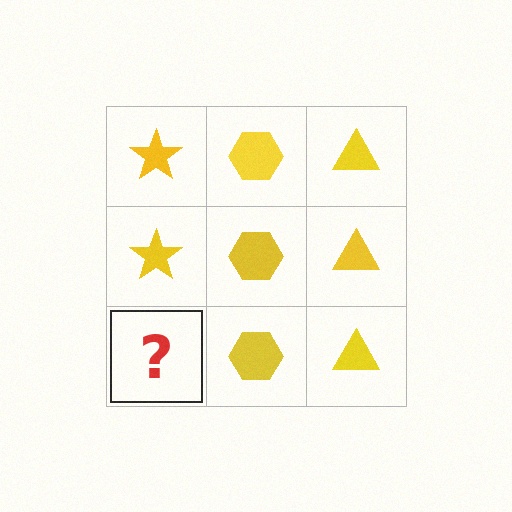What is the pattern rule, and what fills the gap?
The rule is that each column has a consistent shape. The gap should be filled with a yellow star.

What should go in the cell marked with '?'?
The missing cell should contain a yellow star.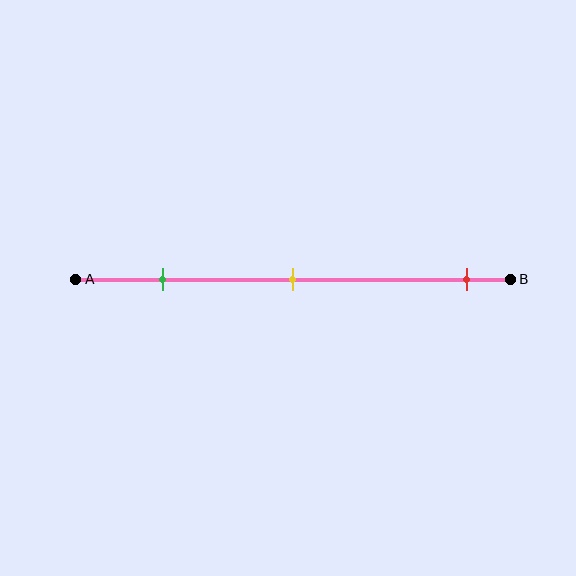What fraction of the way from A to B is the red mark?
The red mark is approximately 90% (0.9) of the way from A to B.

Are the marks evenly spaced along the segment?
No, the marks are not evenly spaced.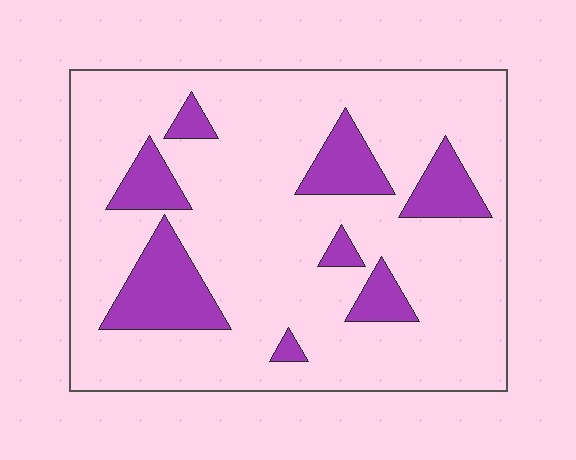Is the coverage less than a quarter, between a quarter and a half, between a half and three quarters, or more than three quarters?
Less than a quarter.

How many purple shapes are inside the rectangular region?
8.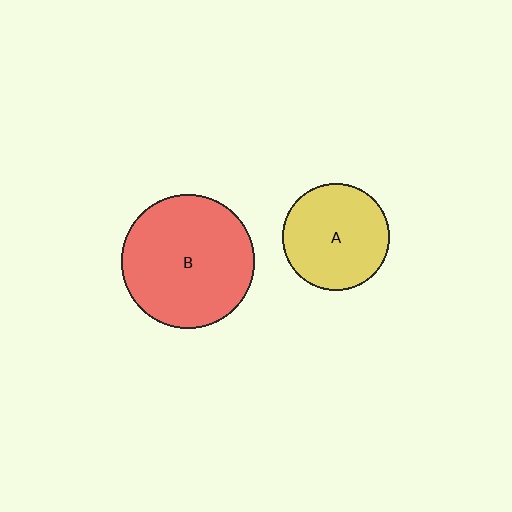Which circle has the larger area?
Circle B (red).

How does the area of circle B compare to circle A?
Approximately 1.6 times.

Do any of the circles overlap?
No, none of the circles overlap.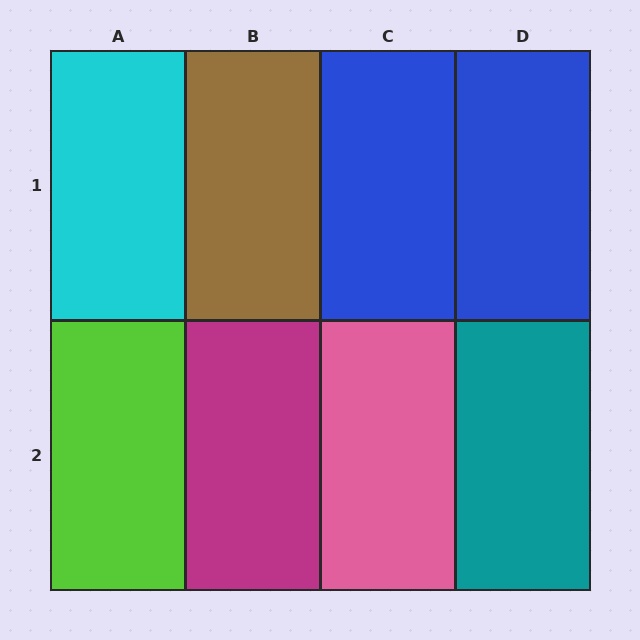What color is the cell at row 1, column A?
Cyan.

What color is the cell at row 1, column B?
Brown.